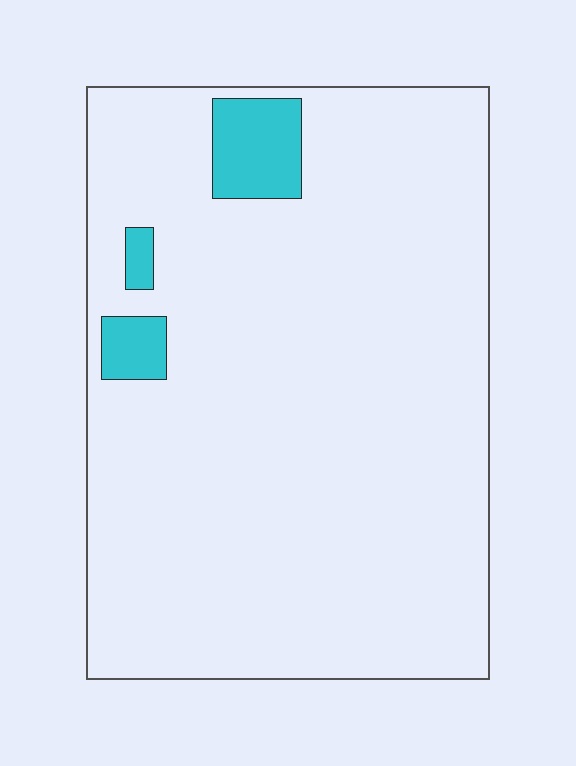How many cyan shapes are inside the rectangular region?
3.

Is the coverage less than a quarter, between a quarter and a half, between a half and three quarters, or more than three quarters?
Less than a quarter.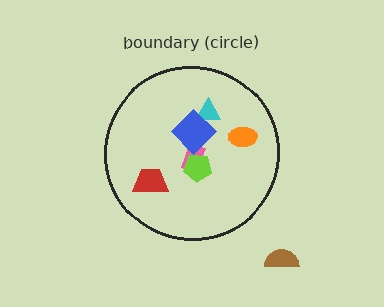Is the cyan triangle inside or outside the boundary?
Inside.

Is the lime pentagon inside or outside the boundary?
Inside.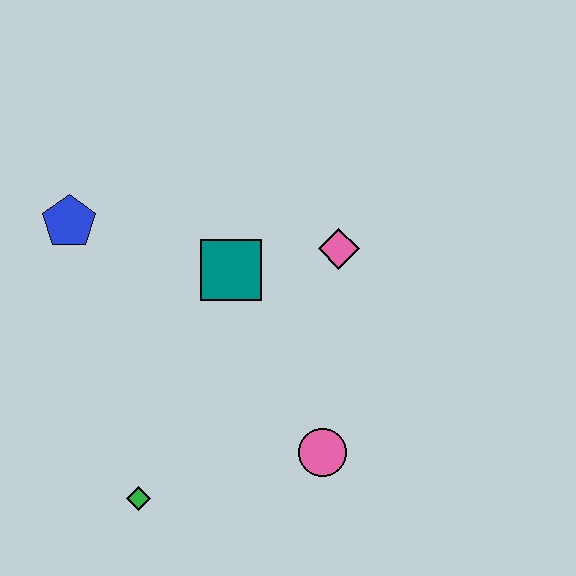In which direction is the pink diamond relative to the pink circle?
The pink diamond is above the pink circle.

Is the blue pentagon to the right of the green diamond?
No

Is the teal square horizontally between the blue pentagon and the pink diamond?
Yes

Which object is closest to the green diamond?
The pink circle is closest to the green diamond.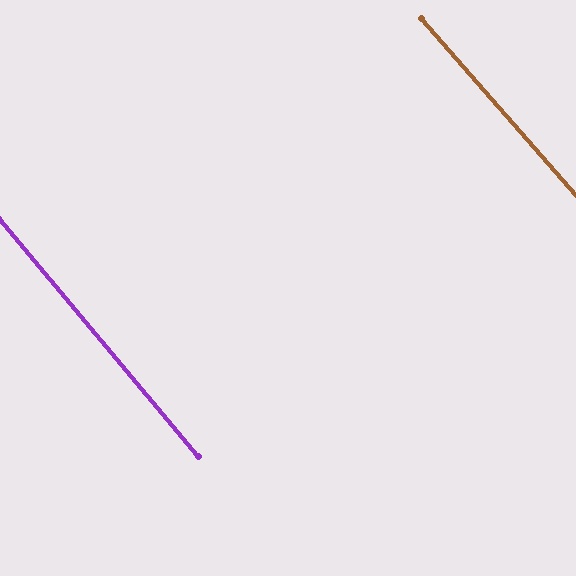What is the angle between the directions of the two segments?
Approximately 1 degree.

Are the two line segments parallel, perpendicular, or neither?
Parallel — their directions differ by only 1.4°.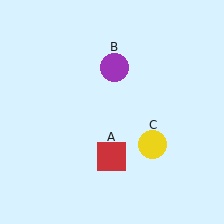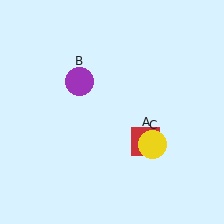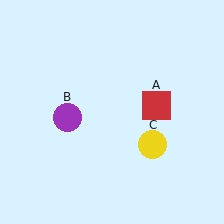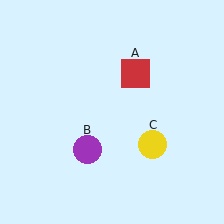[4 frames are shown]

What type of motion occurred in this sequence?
The red square (object A), purple circle (object B) rotated counterclockwise around the center of the scene.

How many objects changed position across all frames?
2 objects changed position: red square (object A), purple circle (object B).